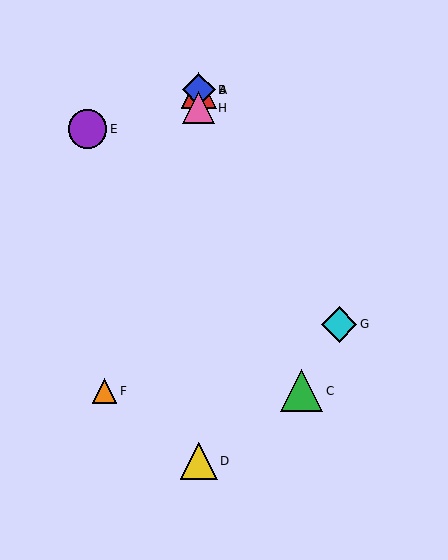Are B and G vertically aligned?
No, B is at x≈199 and G is at x≈339.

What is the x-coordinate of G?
Object G is at x≈339.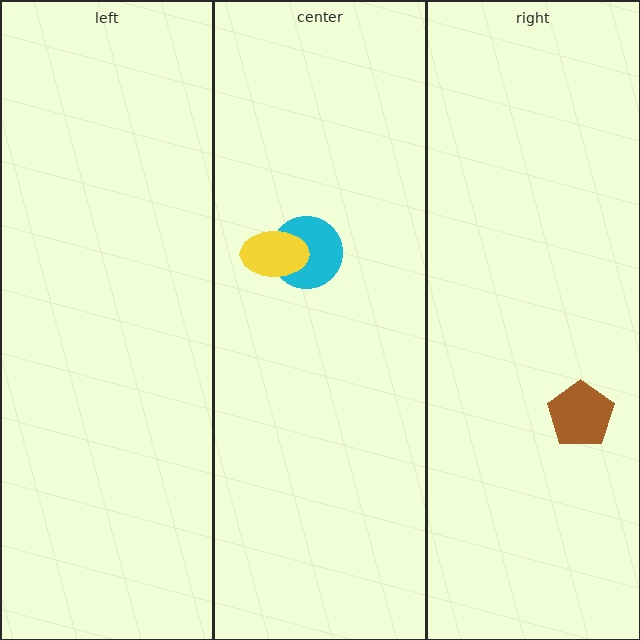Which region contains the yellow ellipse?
The center region.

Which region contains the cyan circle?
The center region.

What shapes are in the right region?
The brown pentagon.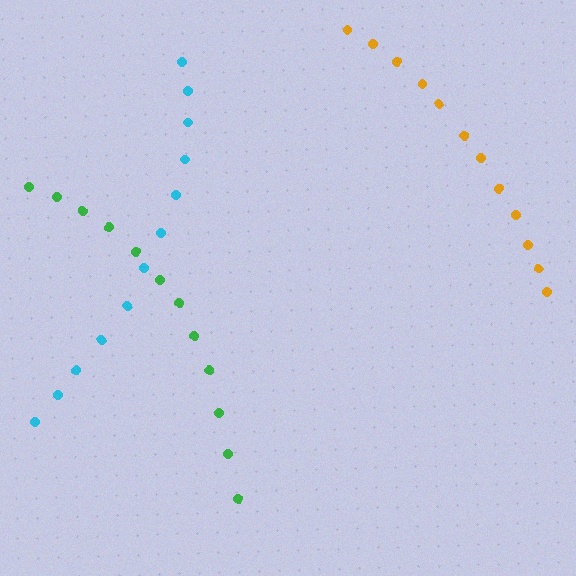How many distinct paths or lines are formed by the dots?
There are 3 distinct paths.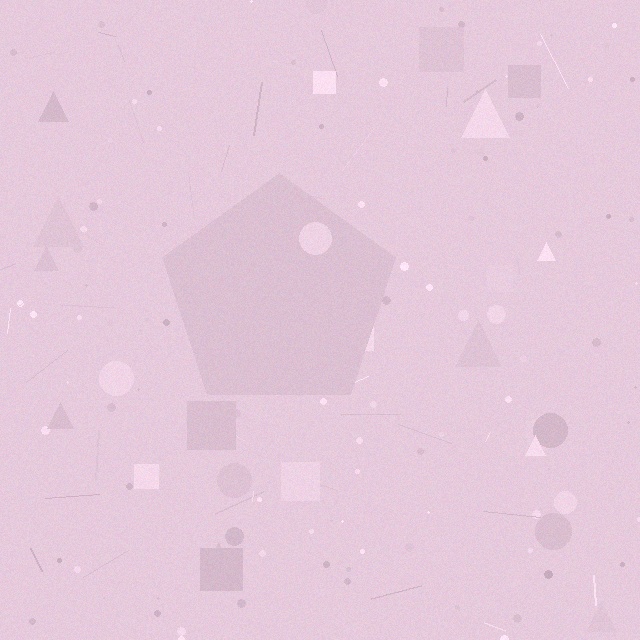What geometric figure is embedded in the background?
A pentagon is embedded in the background.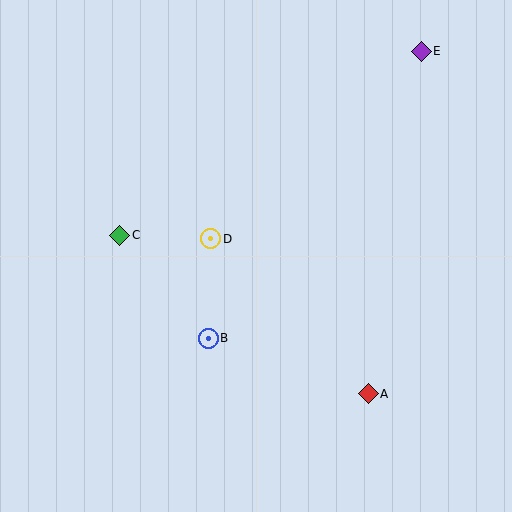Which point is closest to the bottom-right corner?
Point A is closest to the bottom-right corner.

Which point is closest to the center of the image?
Point D at (211, 239) is closest to the center.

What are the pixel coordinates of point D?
Point D is at (211, 239).